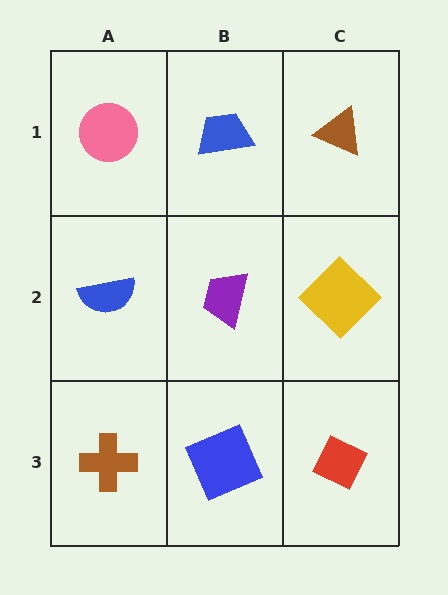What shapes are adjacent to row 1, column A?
A blue semicircle (row 2, column A), a blue trapezoid (row 1, column B).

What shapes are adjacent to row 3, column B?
A purple trapezoid (row 2, column B), a brown cross (row 3, column A), a red diamond (row 3, column C).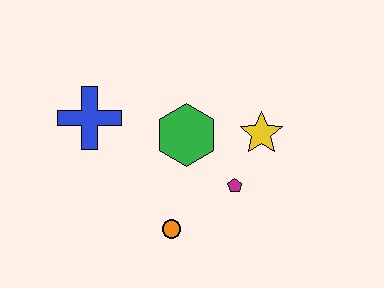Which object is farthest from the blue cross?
The yellow star is farthest from the blue cross.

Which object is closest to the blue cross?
The green hexagon is closest to the blue cross.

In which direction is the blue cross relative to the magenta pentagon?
The blue cross is to the left of the magenta pentagon.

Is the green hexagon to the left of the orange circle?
No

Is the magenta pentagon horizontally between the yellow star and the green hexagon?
Yes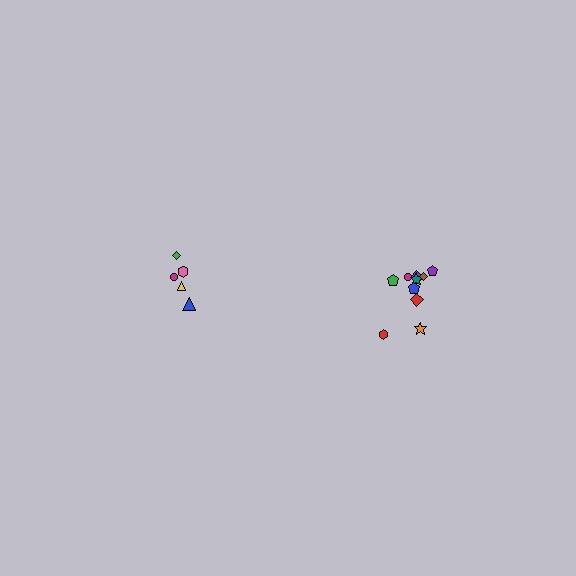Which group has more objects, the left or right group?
The right group.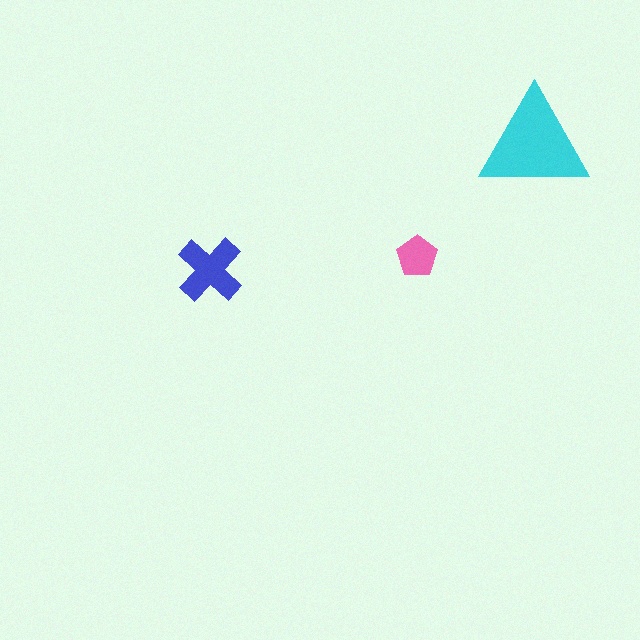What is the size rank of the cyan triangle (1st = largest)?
1st.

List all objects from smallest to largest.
The pink pentagon, the blue cross, the cyan triangle.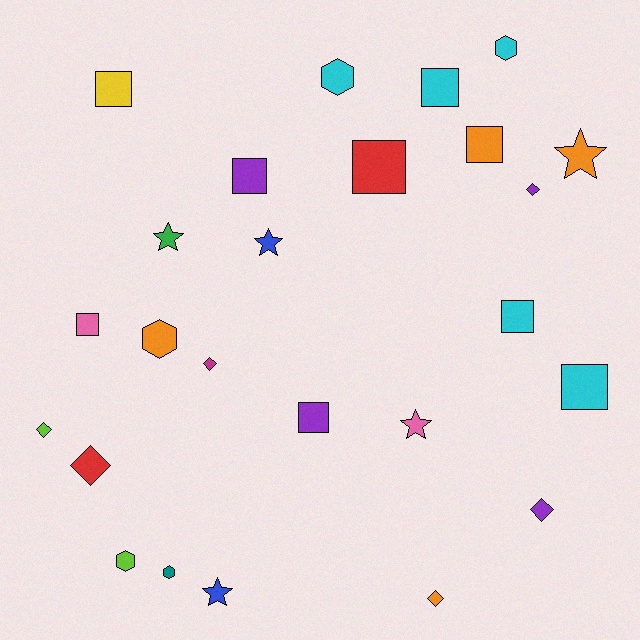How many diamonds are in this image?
There are 6 diamonds.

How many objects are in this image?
There are 25 objects.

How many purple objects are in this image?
There are 4 purple objects.